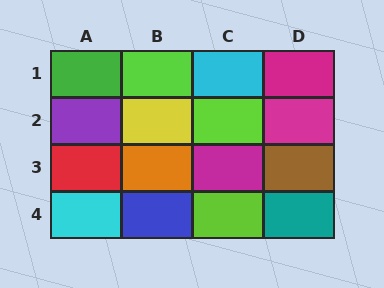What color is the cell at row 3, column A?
Red.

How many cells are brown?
1 cell is brown.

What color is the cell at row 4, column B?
Blue.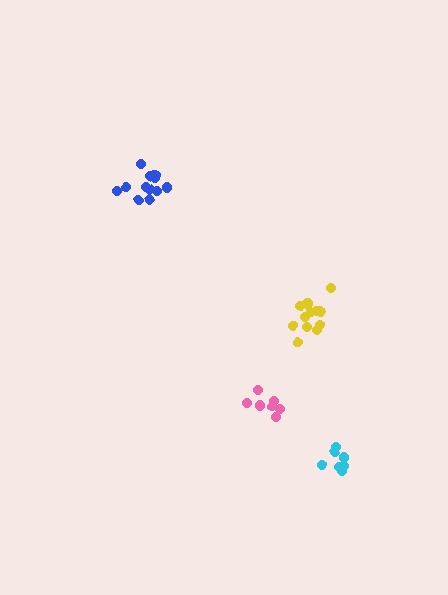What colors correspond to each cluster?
The clusters are colored: pink, blue, yellow, cyan.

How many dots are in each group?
Group 1: 8 dots, Group 2: 13 dots, Group 3: 12 dots, Group 4: 7 dots (40 total).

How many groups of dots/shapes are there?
There are 4 groups.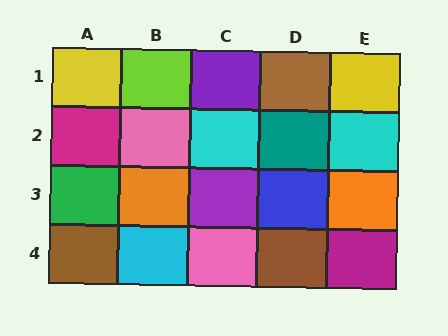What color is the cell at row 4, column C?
Pink.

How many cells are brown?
3 cells are brown.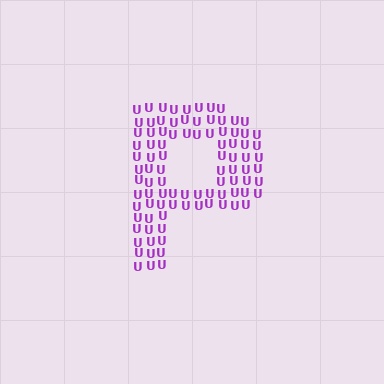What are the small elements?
The small elements are letter U's.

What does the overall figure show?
The overall figure shows the letter P.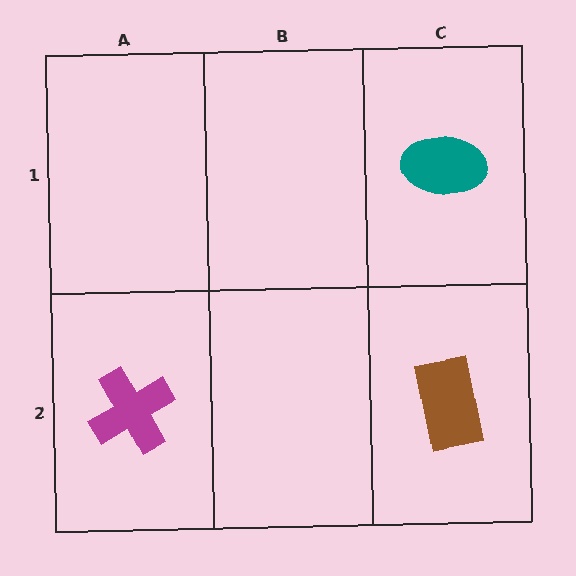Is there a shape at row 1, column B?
No, that cell is empty.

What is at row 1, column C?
A teal ellipse.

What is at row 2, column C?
A brown rectangle.